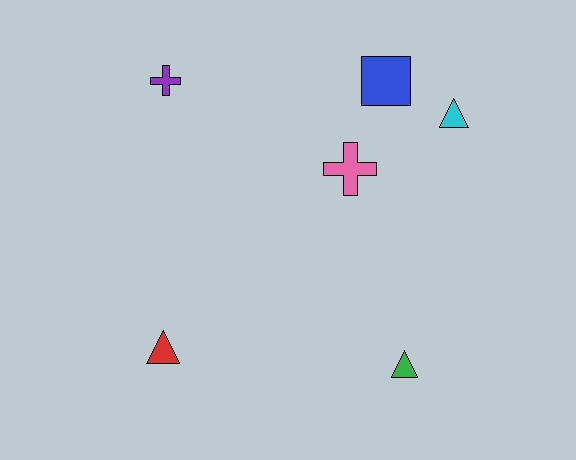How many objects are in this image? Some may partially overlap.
There are 6 objects.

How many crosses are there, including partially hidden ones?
There are 2 crosses.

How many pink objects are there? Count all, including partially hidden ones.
There is 1 pink object.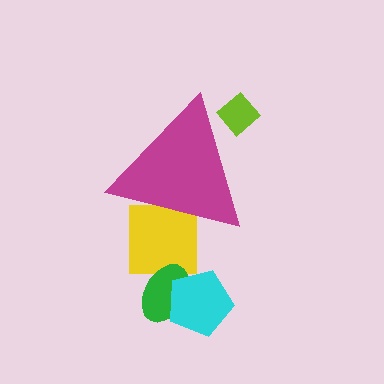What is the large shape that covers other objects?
A magenta triangle.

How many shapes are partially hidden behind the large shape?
2 shapes are partially hidden.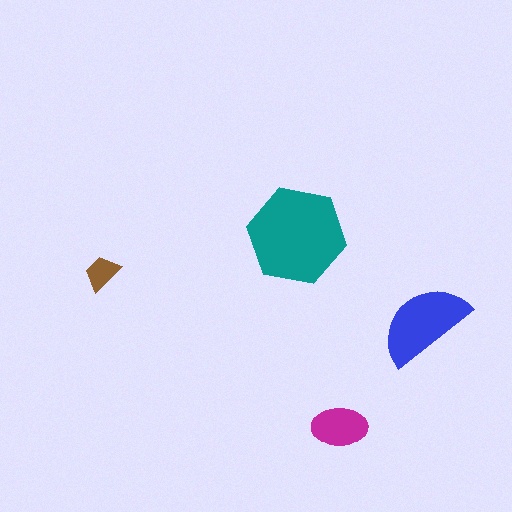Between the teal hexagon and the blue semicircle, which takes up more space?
The teal hexagon.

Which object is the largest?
The teal hexagon.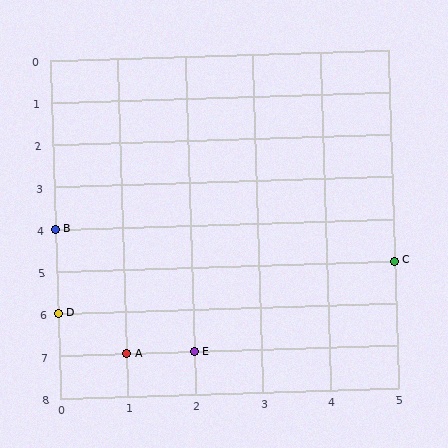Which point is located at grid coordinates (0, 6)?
Point D is at (0, 6).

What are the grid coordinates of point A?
Point A is at grid coordinates (1, 7).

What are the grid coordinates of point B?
Point B is at grid coordinates (0, 4).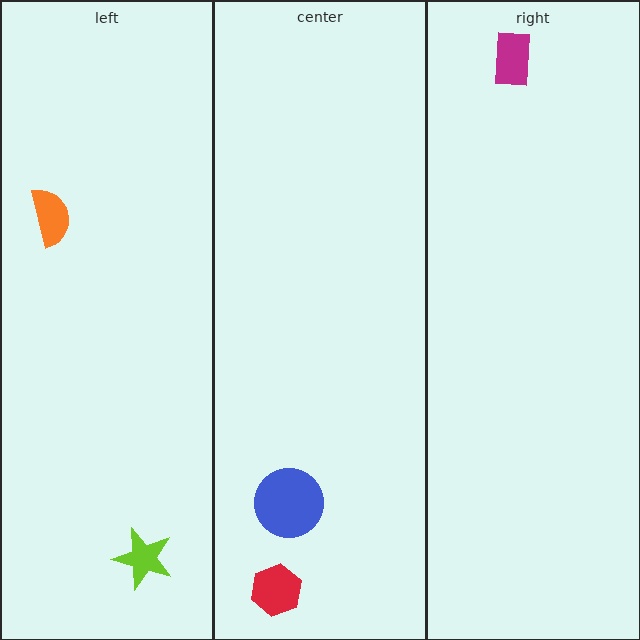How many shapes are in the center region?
2.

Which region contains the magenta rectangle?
The right region.